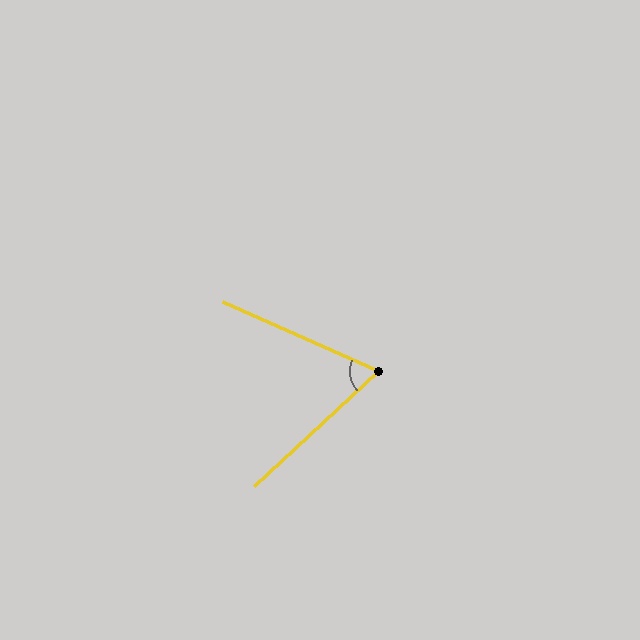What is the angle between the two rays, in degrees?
Approximately 67 degrees.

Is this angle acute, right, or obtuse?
It is acute.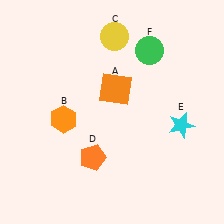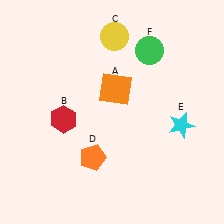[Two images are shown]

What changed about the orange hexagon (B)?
In Image 1, B is orange. In Image 2, it changed to red.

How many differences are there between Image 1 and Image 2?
There is 1 difference between the two images.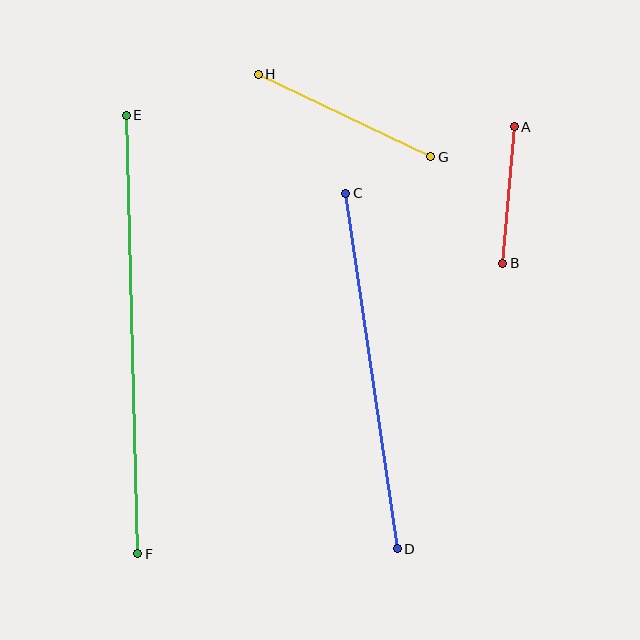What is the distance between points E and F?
The distance is approximately 439 pixels.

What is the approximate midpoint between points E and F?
The midpoint is at approximately (132, 334) pixels.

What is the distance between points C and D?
The distance is approximately 359 pixels.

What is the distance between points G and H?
The distance is approximately 191 pixels.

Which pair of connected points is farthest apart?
Points E and F are farthest apart.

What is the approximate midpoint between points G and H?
The midpoint is at approximately (345, 115) pixels.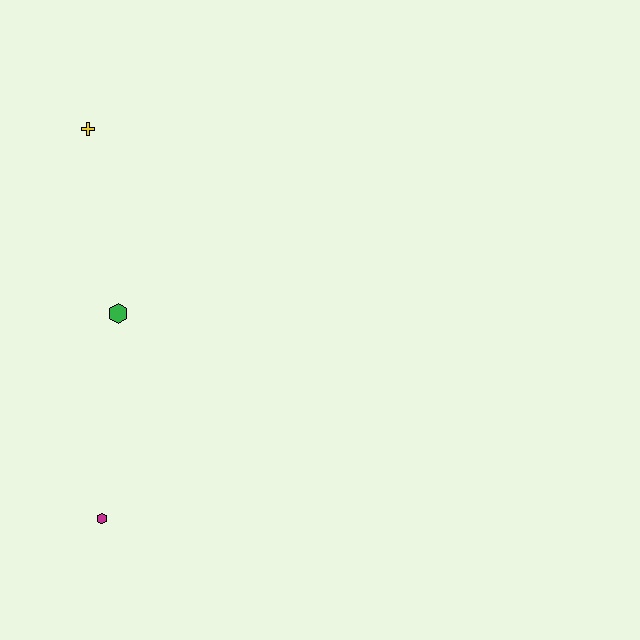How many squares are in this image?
There are no squares.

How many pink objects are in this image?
There are no pink objects.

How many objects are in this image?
There are 3 objects.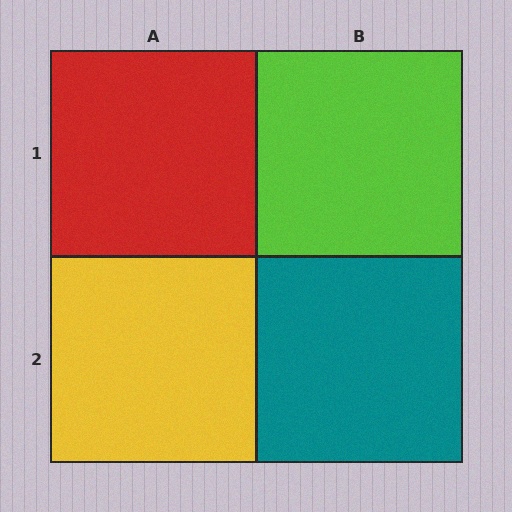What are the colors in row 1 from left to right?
Red, lime.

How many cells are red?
1 cell is red.